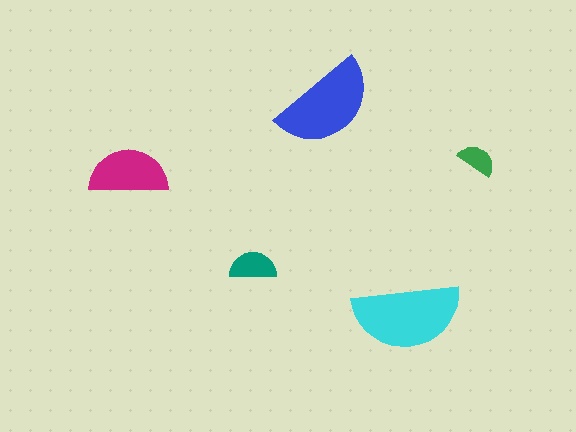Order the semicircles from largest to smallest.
the cyan one, the blue one, the magenta one, the teal one, the green one.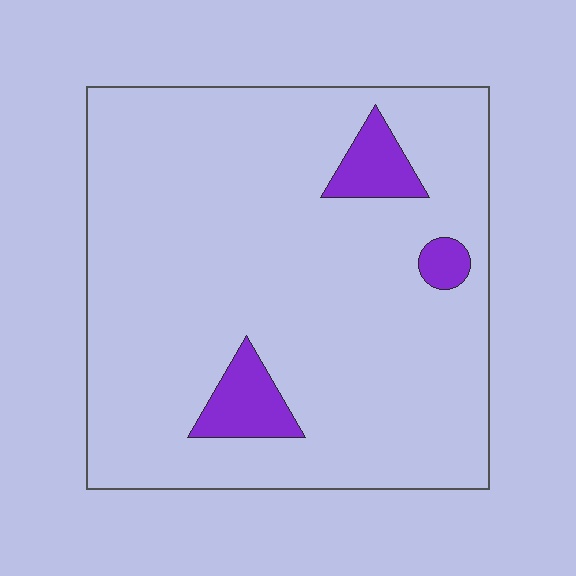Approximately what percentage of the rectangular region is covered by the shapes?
Approximately 10%.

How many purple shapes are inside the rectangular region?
3.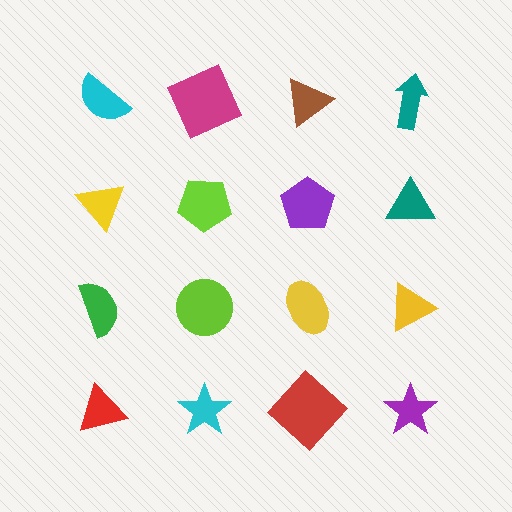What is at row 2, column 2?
A lime pentagon.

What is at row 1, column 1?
A cyan semicircle.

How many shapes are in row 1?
4 shapes.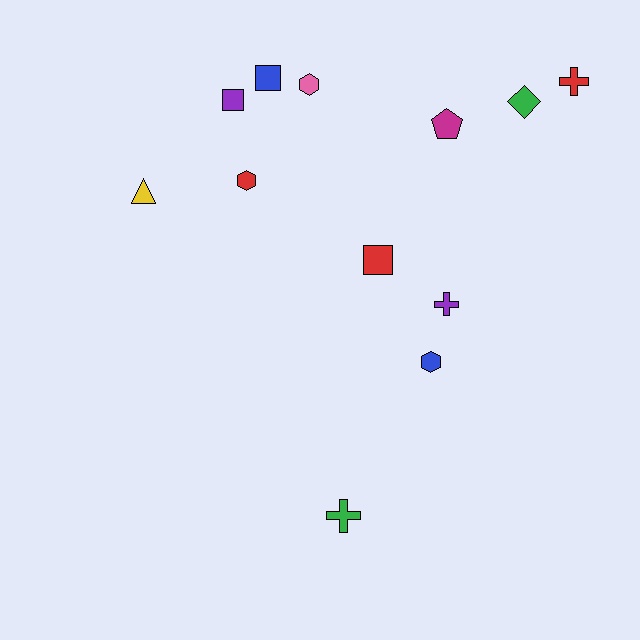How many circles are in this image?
There are no circles.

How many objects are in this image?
There are 12 objects.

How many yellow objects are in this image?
There is 1 yellow object.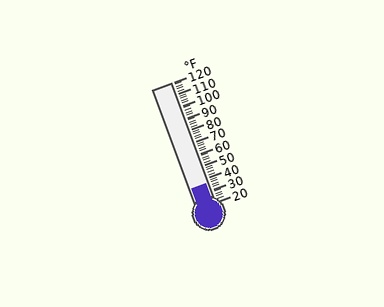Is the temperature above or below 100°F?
The temperature is below 100°F.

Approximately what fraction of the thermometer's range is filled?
The thermometer is filled to approximately 15% of its range.